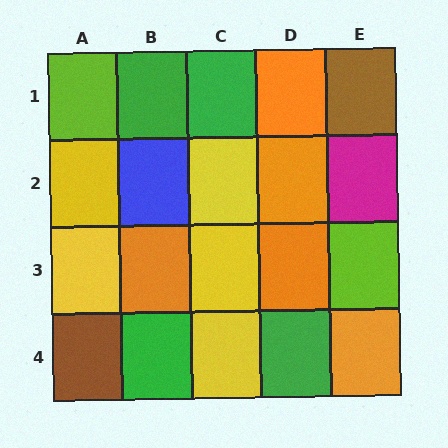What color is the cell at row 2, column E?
Magenta.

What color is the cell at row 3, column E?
Lime.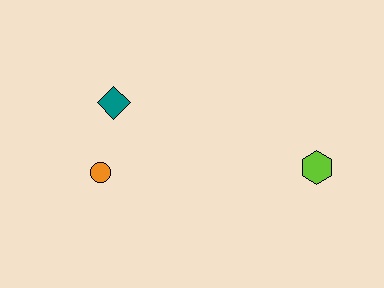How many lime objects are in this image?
There is 1 lime object.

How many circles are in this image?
There is 1 circle.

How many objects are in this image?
There are 3 objects.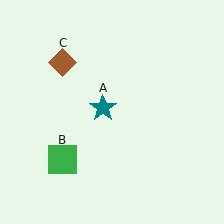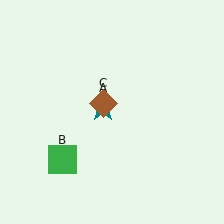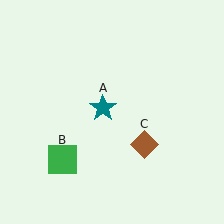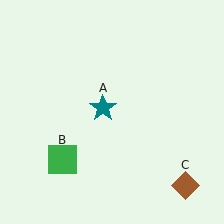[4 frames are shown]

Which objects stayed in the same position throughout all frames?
Teal star (object A) and green square (object B) remained stationary.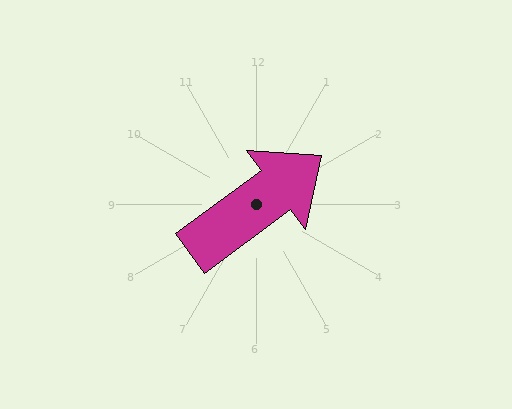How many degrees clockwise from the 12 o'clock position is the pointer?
Approximately 53 degrees.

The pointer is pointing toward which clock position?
Roughly 2 o'clock.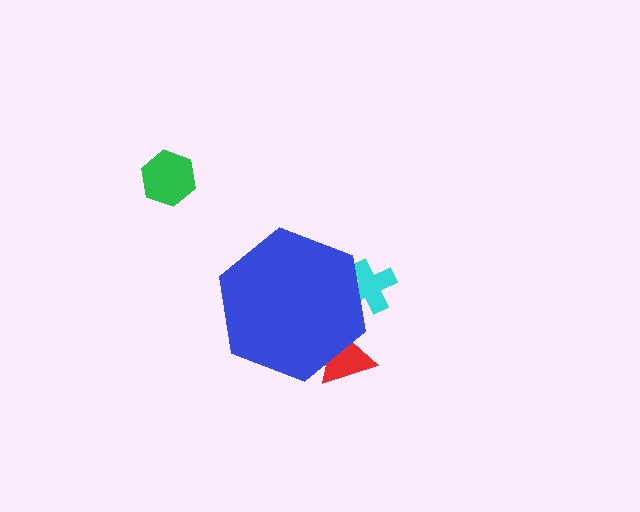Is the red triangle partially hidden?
Yes, the red triangle is partially hidden behind the blue hexagon.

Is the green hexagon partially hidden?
No, the green hexagon is fully visible.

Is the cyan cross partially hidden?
Yes, the cyan cross is partially hidden behind the blue hexagon.